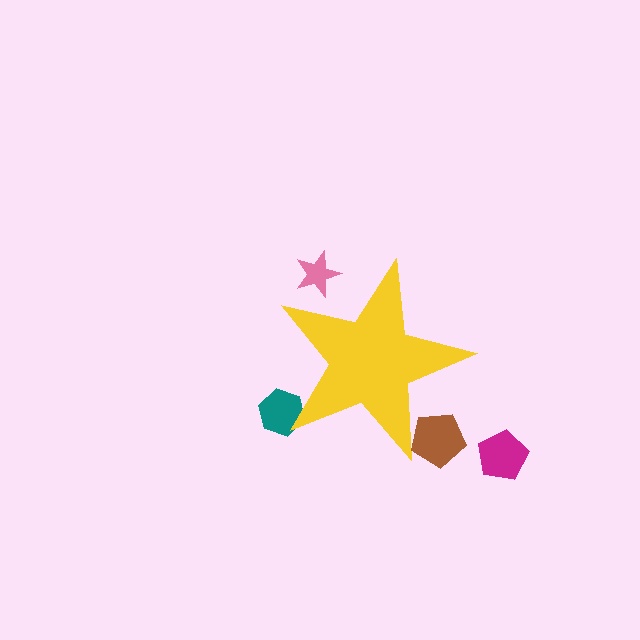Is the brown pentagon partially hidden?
Yes, the brown pentagon is partially hidden behind the yellow star.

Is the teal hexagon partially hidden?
Yes, the teal hexagon is partially hidden behind the yellow star.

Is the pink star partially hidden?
Yes, the pink star is partially hidden behind the yellow star.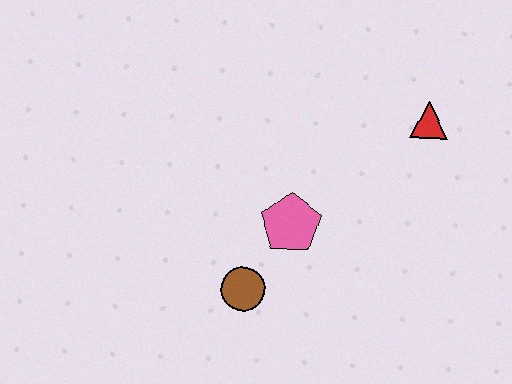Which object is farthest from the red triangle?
The brown circle is farthest from the red triangle.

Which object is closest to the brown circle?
The pink pentagon is closest to the brown circle.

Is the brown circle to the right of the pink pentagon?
No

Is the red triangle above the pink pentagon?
Yes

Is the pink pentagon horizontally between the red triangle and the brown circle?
Yes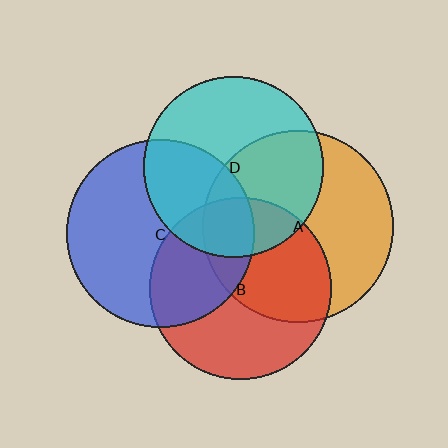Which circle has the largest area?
Circle A (orange).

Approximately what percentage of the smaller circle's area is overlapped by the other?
Approximately 35%.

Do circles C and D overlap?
Yes.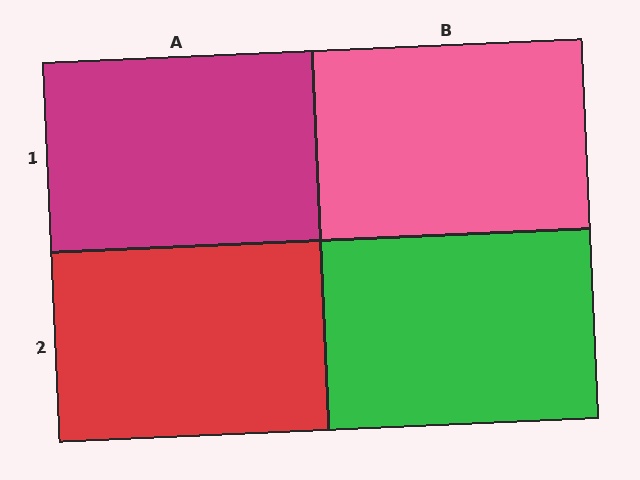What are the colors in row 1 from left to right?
Magenta, pink.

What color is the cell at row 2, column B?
Green.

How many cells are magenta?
1 cell is magenta.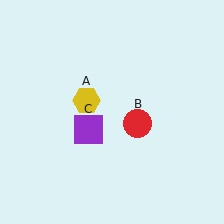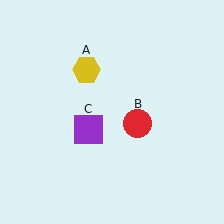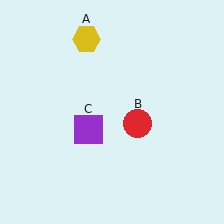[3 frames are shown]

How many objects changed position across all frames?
1 object changed position: yellow hexagon (object A).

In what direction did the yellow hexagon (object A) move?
The yellow hexagon (object A) moved up.